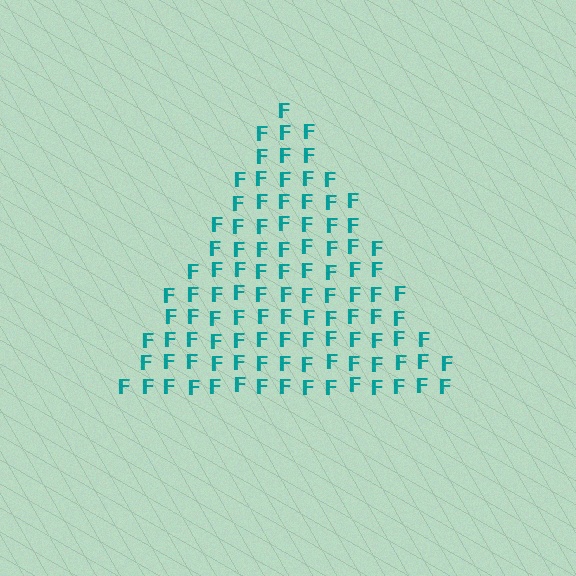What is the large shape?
The large shape is a triangle.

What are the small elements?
The small elements are letter F's.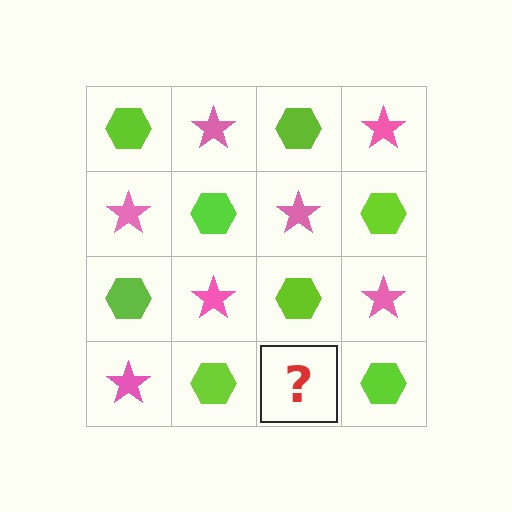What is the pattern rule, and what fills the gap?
The rule is that it alternates lime hexagon and pink star in a checkerboard pattern. The gap should be filled with a pink star.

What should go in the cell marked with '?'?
The missing cell should contain a pink star.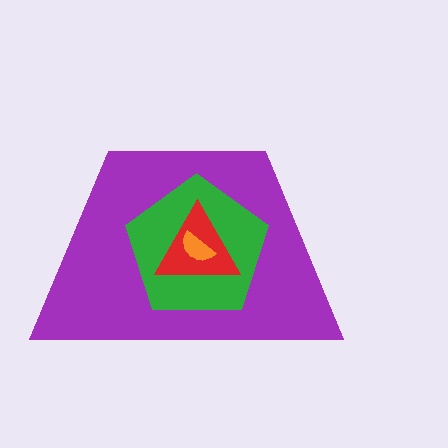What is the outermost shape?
The purple trapezoid.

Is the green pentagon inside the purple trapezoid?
Yes.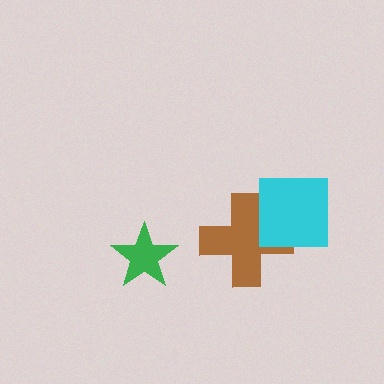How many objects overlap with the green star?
0 objects overlap with the green star.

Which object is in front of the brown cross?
The cyan square is in front of the brown cross.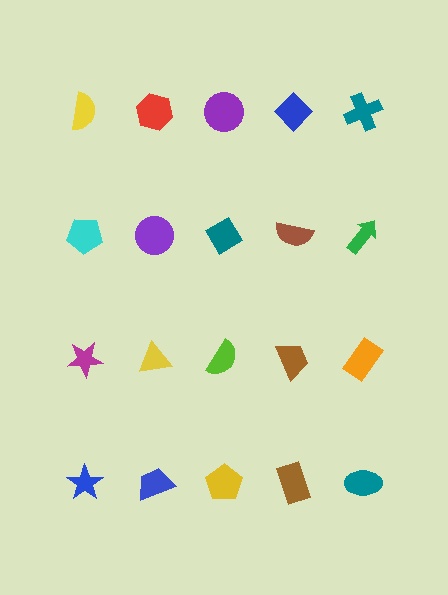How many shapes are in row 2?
5 shapes.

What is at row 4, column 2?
A blue trapezoid.